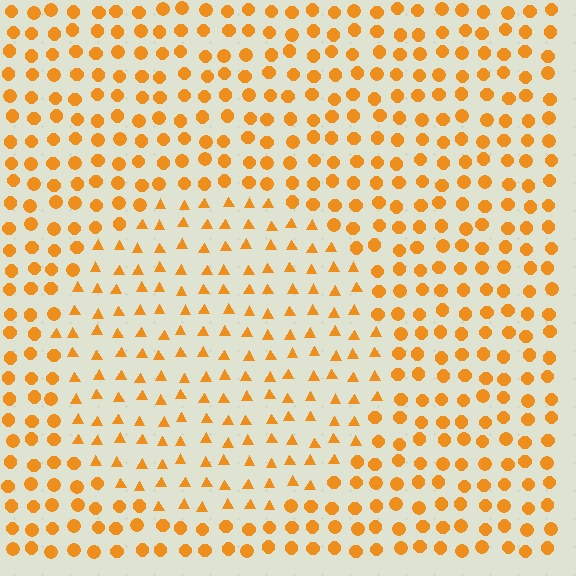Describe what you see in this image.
The image is filled with small orange elements arranged in a uniform grid. A circle-shaped region contains triangles, while the surrounding area contains circles. The boundary is defined purely by the change in element shape.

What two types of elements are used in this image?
The image uses triangles inside the circle region and circles outside it.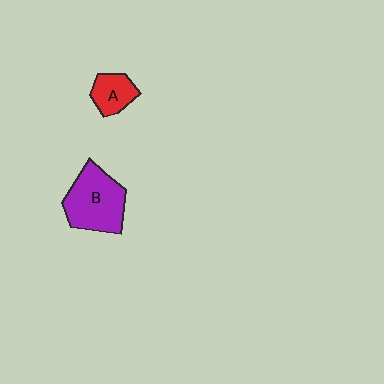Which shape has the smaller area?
Shape A (red).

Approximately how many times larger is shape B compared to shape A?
Approximately 2.1 times.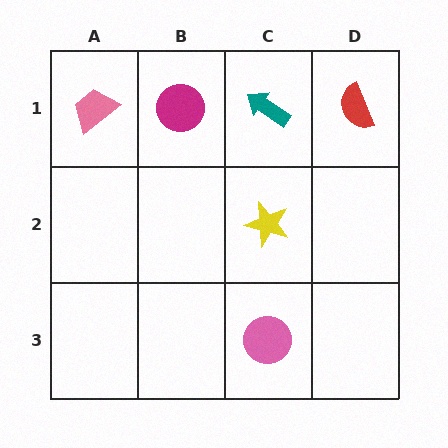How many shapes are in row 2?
1 shape.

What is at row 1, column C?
A teal arrow.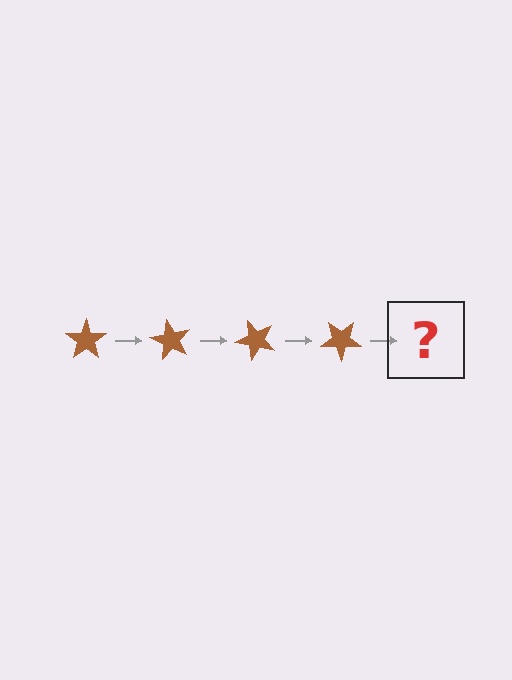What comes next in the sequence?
The next element should be a brown star rotated 240 degrees.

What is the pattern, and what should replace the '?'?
The pattern is that the star rotates 60 degrees each step. The '?' should be a brown star rotated 240 degrees.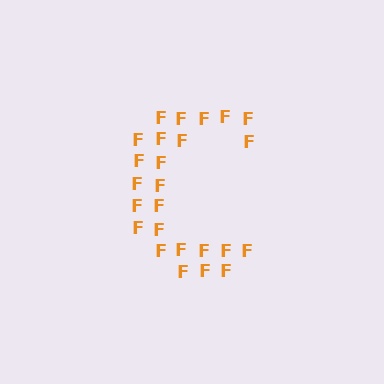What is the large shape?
The large shape is the letter C.